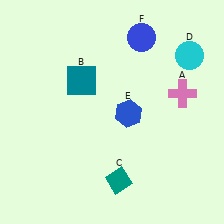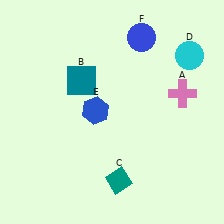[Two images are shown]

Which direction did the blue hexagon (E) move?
The blue hexagon (E) moved left.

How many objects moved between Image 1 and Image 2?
1 object moved between the two images.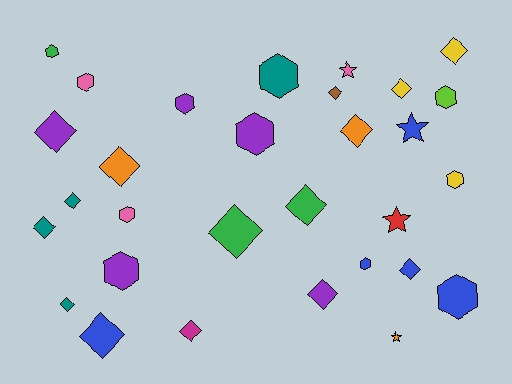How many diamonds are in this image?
There are 15 diamonds.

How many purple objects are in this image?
There are 5 purple objects.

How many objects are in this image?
There are 30 objects.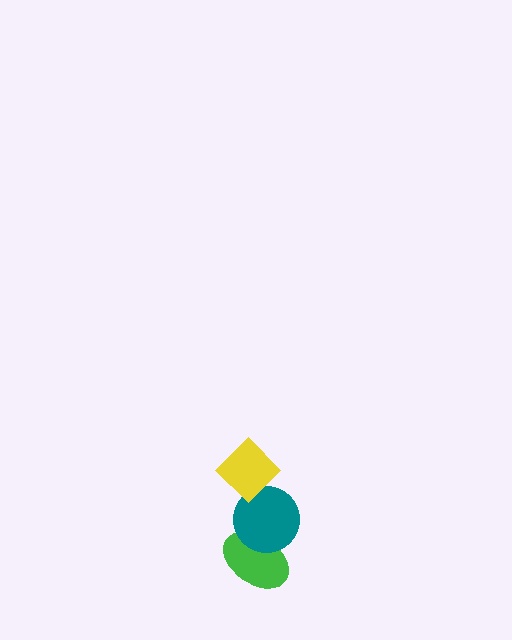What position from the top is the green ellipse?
The green ellipse is 3rd from the top.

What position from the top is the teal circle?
The teal circle is 2nd from the top.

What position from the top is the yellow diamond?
The yellow diamond is 1st from the top.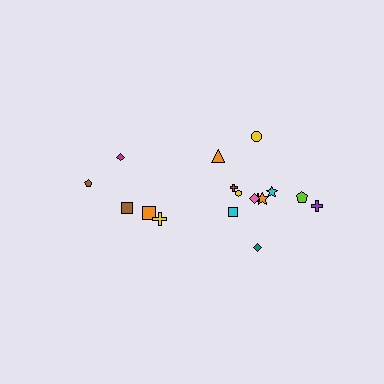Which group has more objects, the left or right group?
The right group.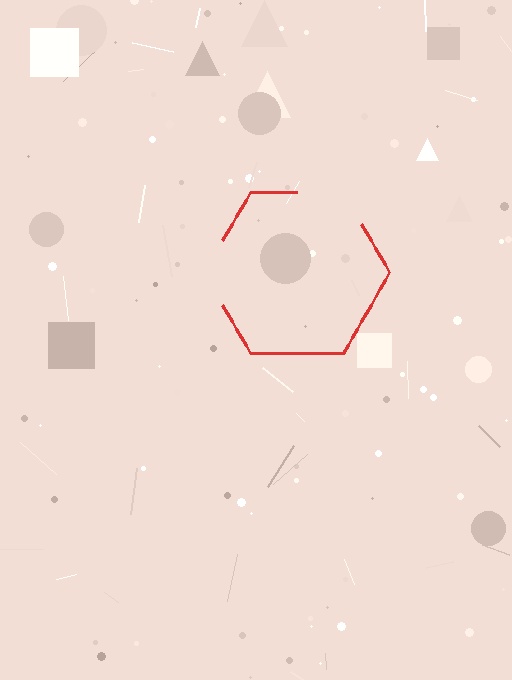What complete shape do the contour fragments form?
The contour fragments form a hexagon.